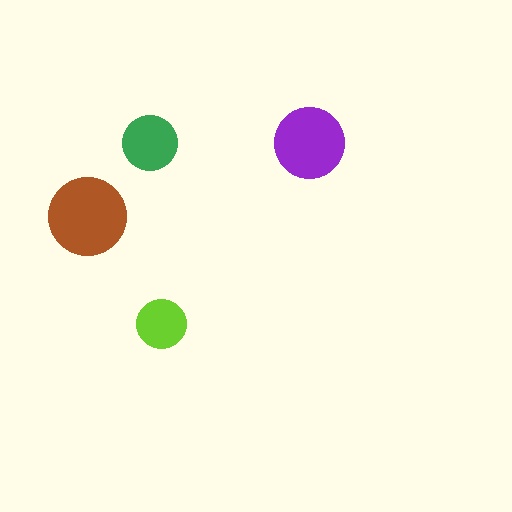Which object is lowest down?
The lime circle is bottommost.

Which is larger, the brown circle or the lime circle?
The brown one.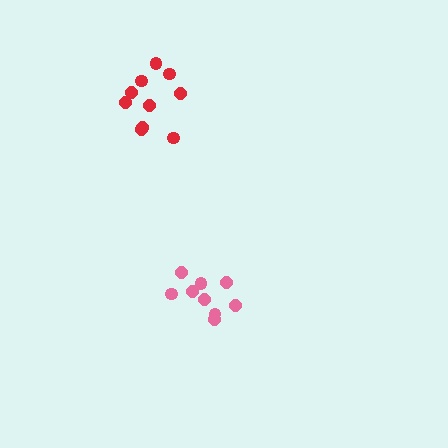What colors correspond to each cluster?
The clusters are colored: red, pink.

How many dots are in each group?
Group 1: 10 dots, Group 2: 9 dots (19 total).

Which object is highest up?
The red cluster is topmost.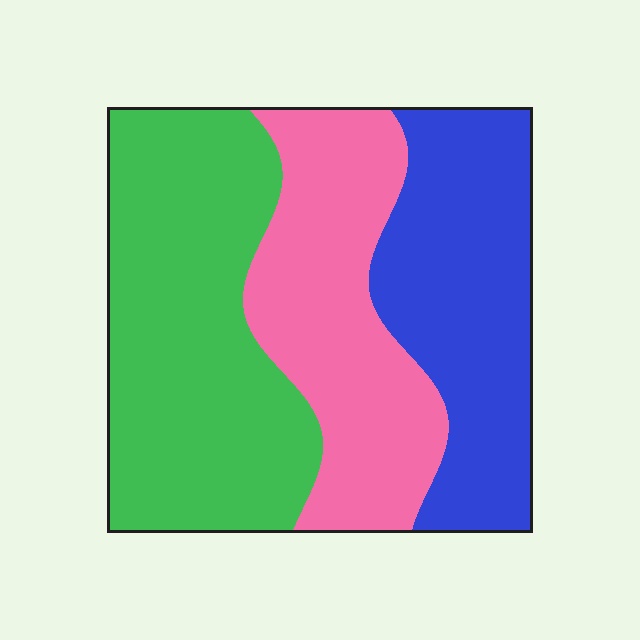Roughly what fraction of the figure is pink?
Pink covers 30% of the figure.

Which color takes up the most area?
Green, at roughly 40%.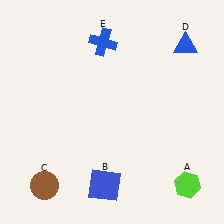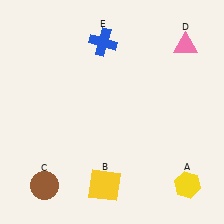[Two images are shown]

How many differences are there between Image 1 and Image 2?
There are 3 differences between the two images.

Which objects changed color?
A changed from lime to yellow. B changed from blue to yellow. D changed from blue to pink.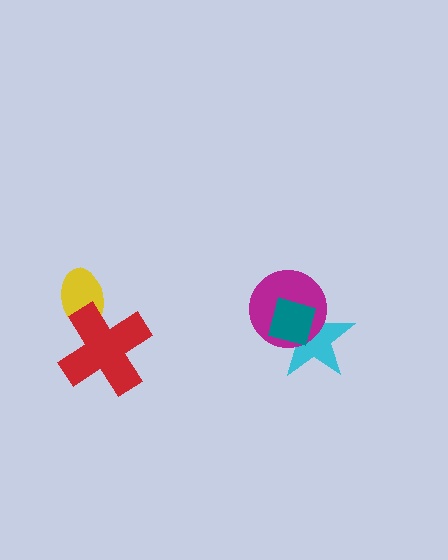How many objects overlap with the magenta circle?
2 objects overlap with the magenta circle.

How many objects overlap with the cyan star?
2 objects overlap with the cyan star.